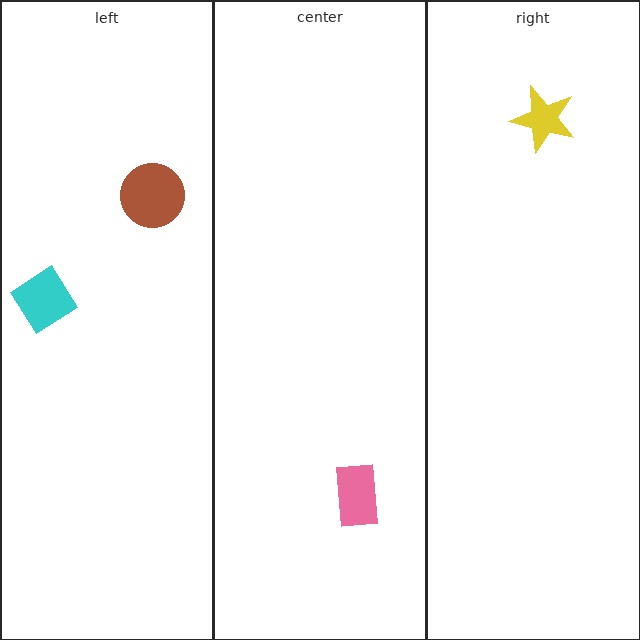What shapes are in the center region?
The pink rectangle.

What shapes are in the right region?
The yellow star.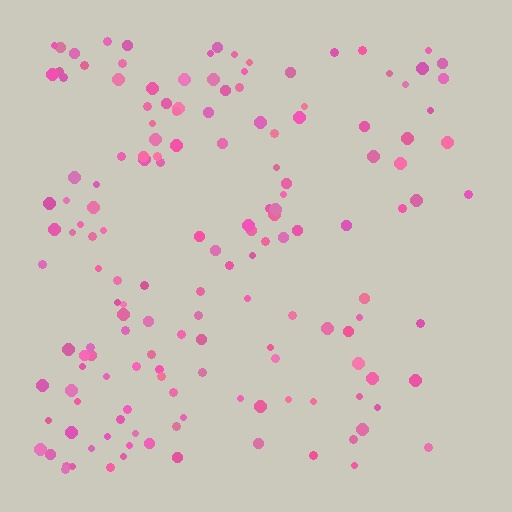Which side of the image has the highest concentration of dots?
The left.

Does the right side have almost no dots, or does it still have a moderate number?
Still a moderate number, just noticeably fewer than the left.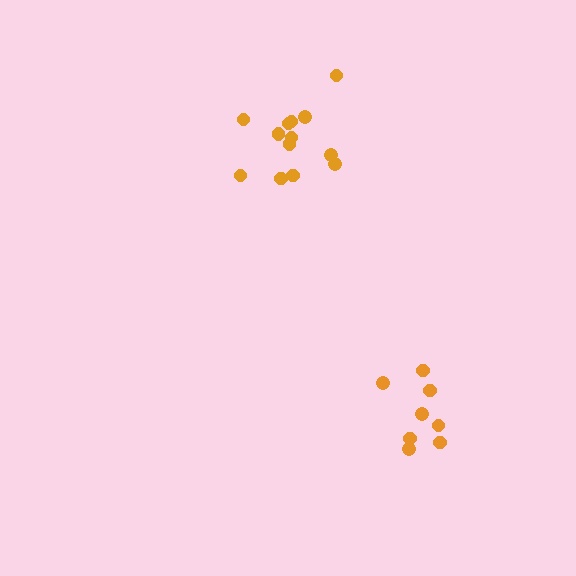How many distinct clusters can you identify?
There are 2 distinct clusters.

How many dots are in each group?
Group 1: 13 dots, Group 2: 8 dots (21 total).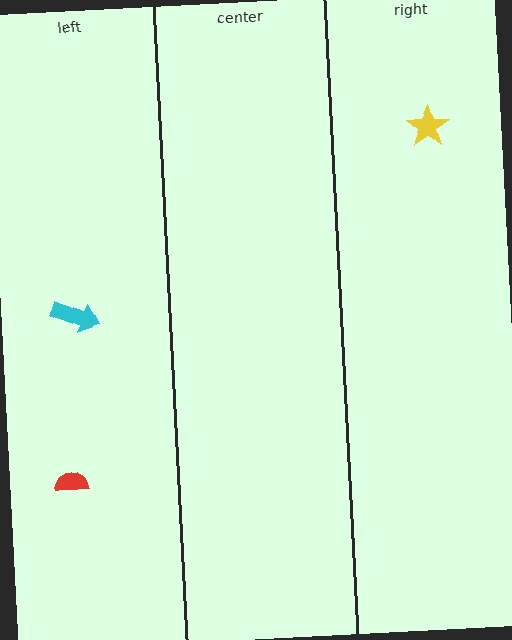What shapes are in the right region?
The yellow star.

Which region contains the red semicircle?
The left region.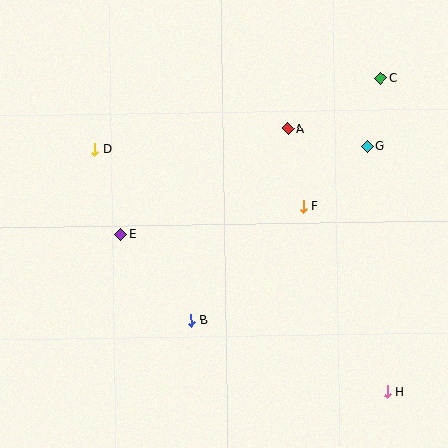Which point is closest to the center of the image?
Point F at (303, 206) is closest to the center.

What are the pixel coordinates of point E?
Point E is at (121, 234).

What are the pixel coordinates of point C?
Point C is at (380, 78).